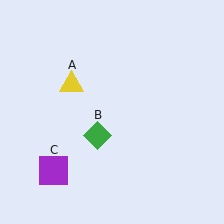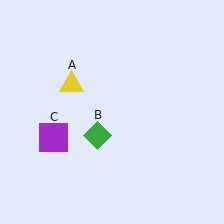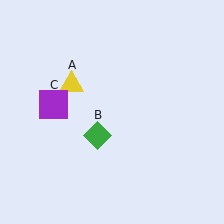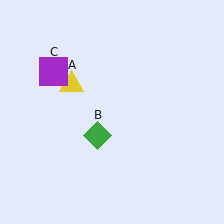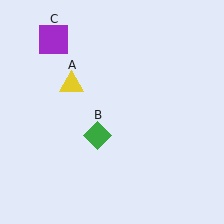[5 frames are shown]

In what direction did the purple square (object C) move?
The purple square (object C) moved up.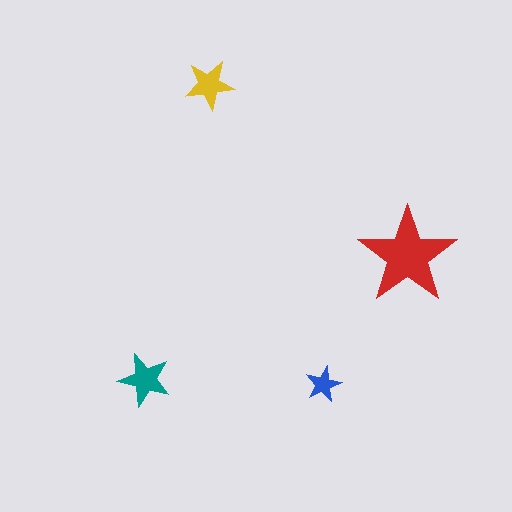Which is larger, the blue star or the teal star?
The teal one.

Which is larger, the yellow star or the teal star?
The teal one.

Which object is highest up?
The yellow star is topmost.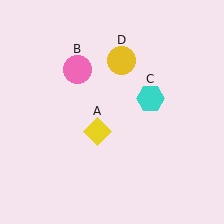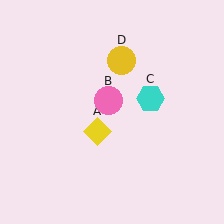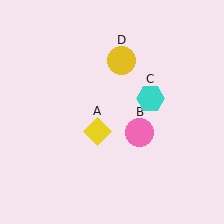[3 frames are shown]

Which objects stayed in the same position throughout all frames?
Yellow diamond (object A) and cyan hexagon (object C) and yellow circle (object D) remained stationary.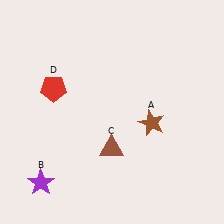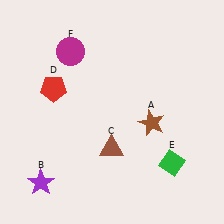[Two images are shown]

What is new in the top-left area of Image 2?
A magenta circle (F) was added in the top-left area of Image 2.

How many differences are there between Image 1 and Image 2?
There are 2 differences between the two images.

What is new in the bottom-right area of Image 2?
A green diamond (E) was added in the bottom-right area of Image 2.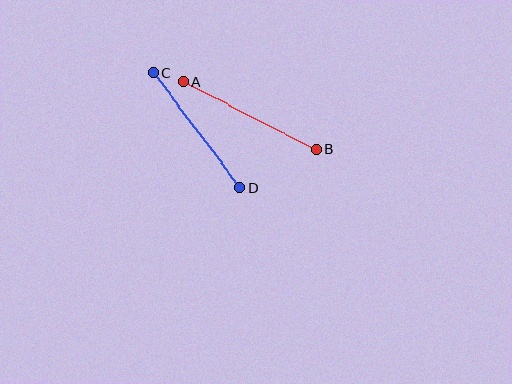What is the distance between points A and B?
The distance is approximately 149 pixels.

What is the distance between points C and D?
The distance is approximately 143 pixels.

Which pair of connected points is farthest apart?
Points A and B are farthest apart.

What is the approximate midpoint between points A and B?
The midpoint is at approximately (250, 115) pixels.